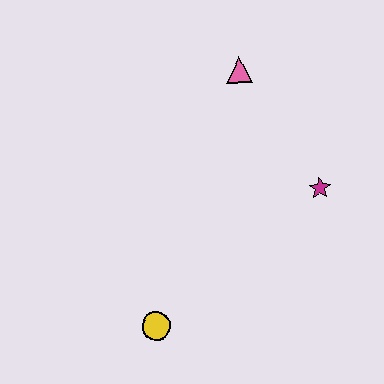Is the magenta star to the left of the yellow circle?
No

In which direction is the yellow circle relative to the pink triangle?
The yellow circle is below the pink triangle.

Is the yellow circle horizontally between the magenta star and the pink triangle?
No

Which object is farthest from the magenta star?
The yellow circle is farthest from the magenta star.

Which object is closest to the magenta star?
The pink triangle is closest to the magenta star.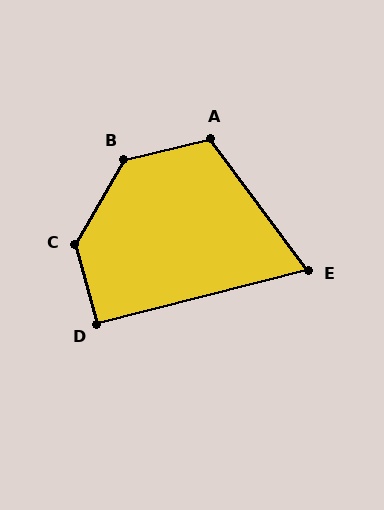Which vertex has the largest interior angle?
C, at approximately 135 degrees.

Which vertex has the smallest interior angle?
E, at approximately 68 degrees.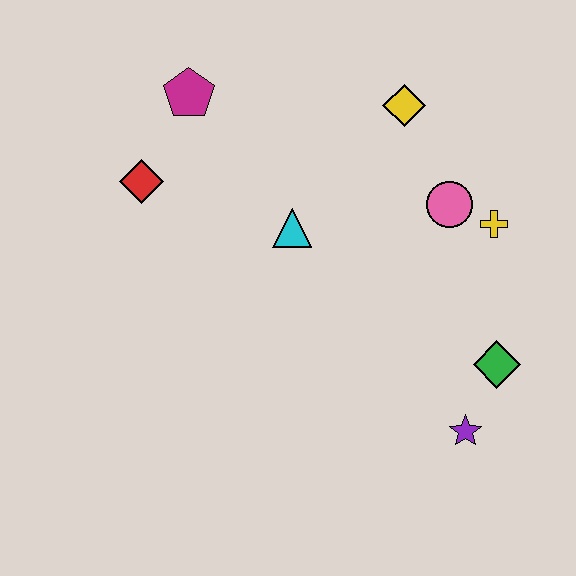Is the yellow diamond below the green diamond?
No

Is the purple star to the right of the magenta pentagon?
Yes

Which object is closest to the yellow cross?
The pink circle is closest to the yellow cross.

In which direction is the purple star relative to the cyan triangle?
The purple star is below the cyan triangle.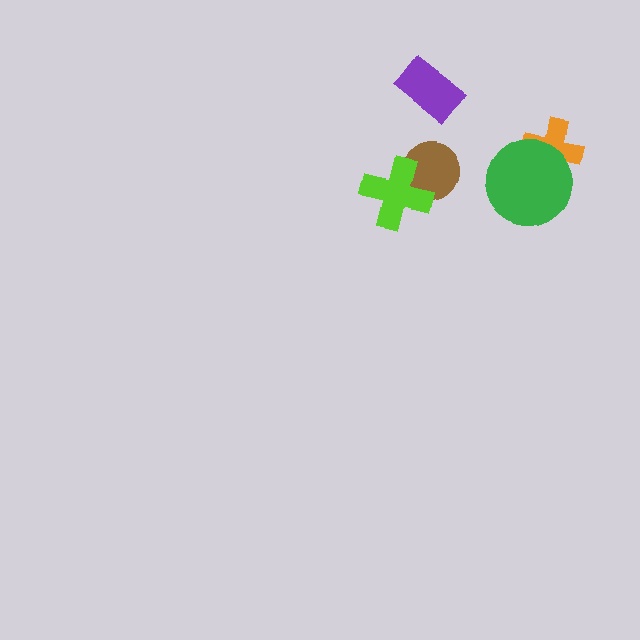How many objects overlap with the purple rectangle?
0 objects overlap with the purple rectangle.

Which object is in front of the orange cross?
The green circle is in front of the orange cross.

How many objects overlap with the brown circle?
1 object overlaps with the brown circle.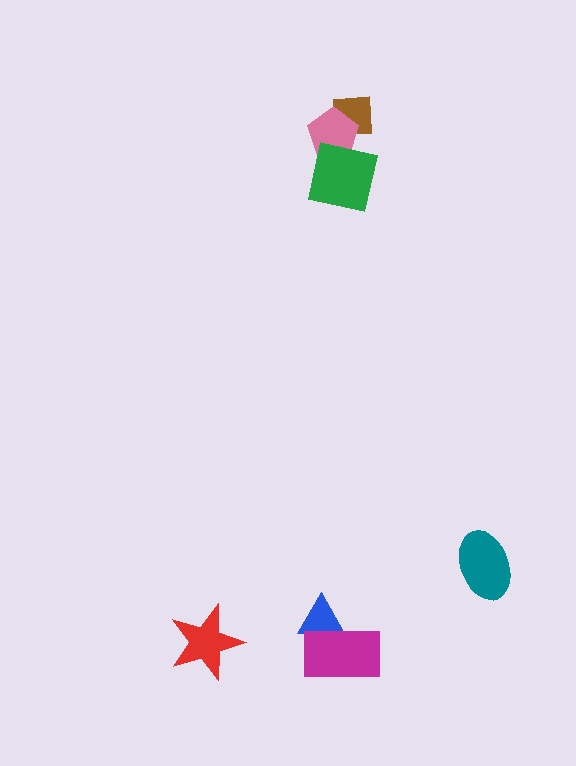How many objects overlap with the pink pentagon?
2 objects overlap with the pink pentagon.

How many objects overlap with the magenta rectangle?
1 object overlaps with the magenta rectangle.